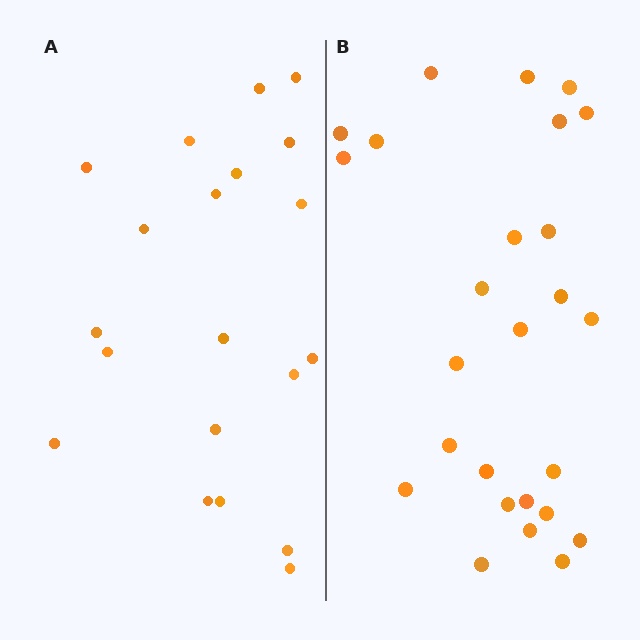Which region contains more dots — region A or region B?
Region B (the right region) has more dots.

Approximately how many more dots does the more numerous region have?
Region B has about 6 more dots than region A.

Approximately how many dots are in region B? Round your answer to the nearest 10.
About 30 dots. (The exact count is 26, which rounds to 30.)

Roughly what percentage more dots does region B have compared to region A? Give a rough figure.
About 30% more.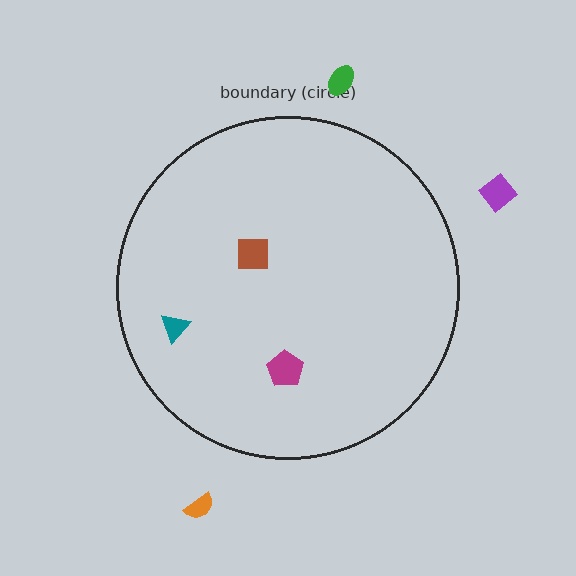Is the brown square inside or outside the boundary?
Inside.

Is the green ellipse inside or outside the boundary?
Outside.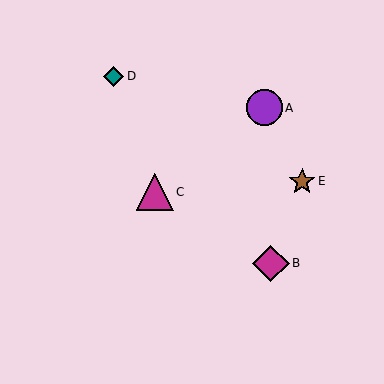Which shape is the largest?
The magenta diamond (labeled B) is the largest.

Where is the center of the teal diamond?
The center of the teal diamond is at (114, 76).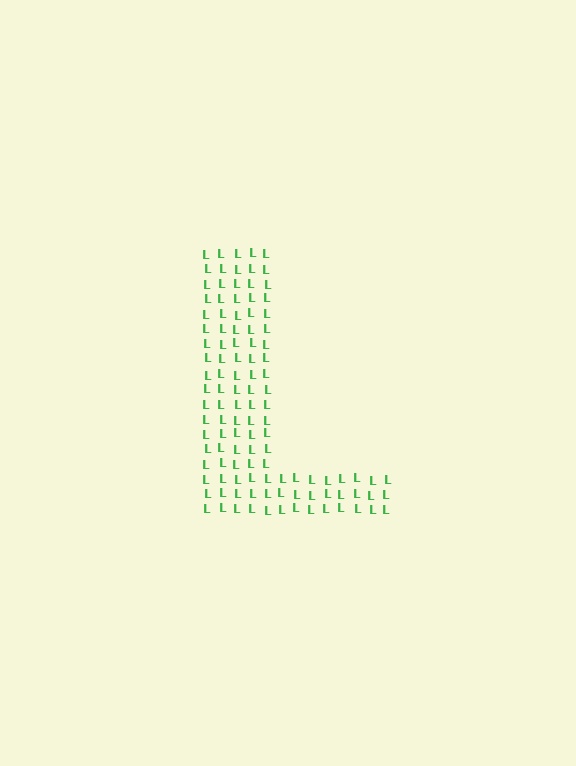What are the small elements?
The small elements are letter L's.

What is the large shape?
The large shape is the letter L.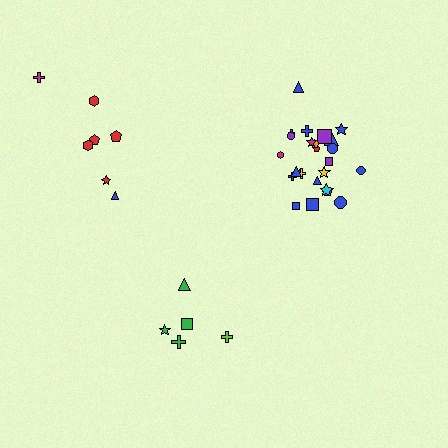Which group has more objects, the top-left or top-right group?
The top-right group.